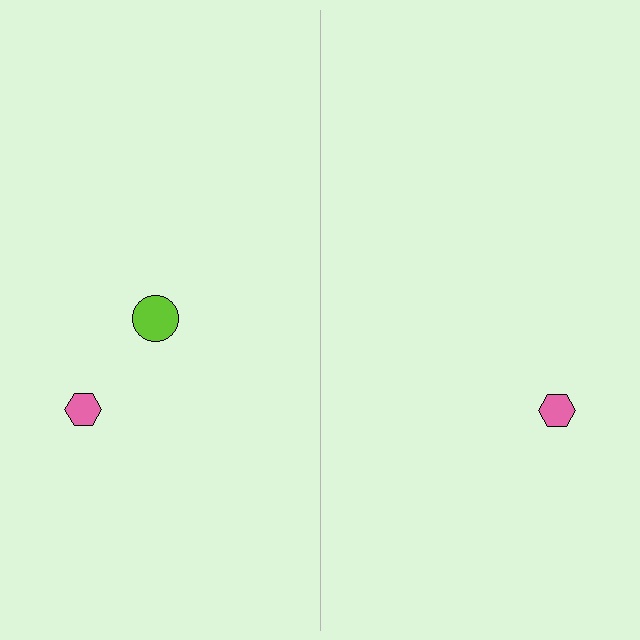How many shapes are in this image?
There are 3 shapes in this image.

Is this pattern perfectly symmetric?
No, the pattern is not perfectly symmetric. A lime circle is missing from the right side.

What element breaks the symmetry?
A lime circle is missing from the right side.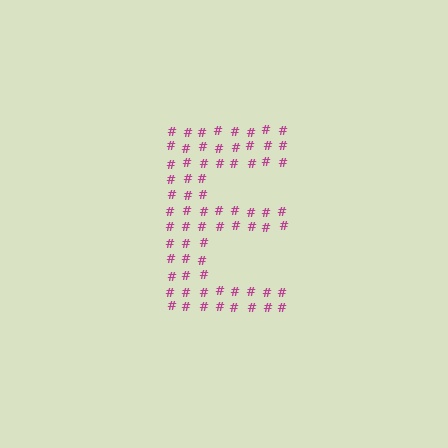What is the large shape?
The large shape is the letter E.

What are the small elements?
The small elements are hash symbols.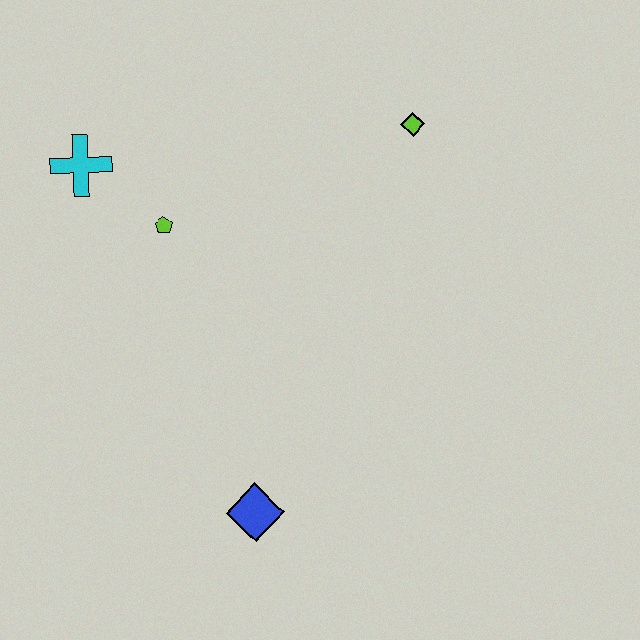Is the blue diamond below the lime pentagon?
Yes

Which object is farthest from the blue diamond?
The lime diamond is farthest from the blue diamond.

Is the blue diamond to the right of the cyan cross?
Yes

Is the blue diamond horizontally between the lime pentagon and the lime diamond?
Yes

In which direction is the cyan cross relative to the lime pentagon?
The cyan cross is to the left of the lime pentagon.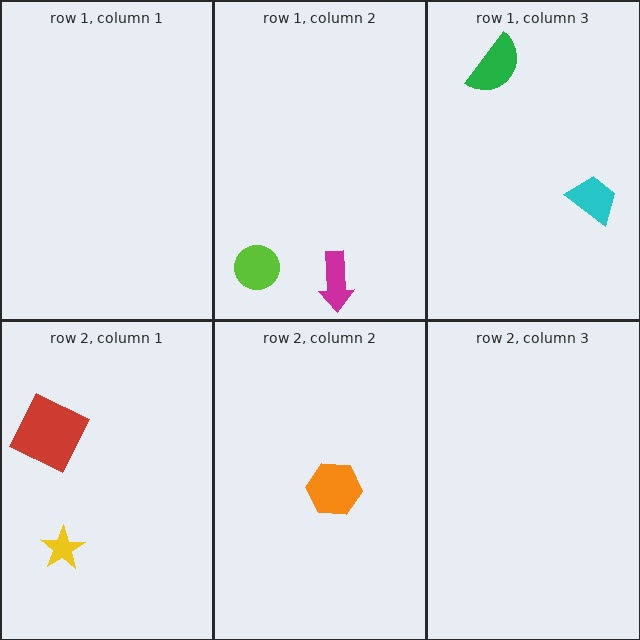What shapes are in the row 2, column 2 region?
The orange hexagon.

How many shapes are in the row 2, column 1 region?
2.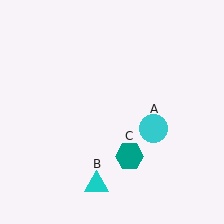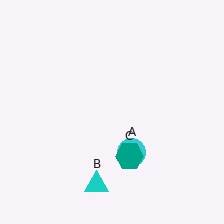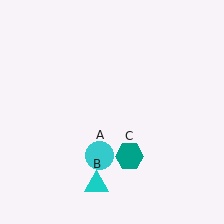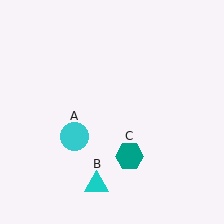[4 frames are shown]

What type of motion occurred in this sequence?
The cyan circle (object A) rotated clockwise around the center of the scene.